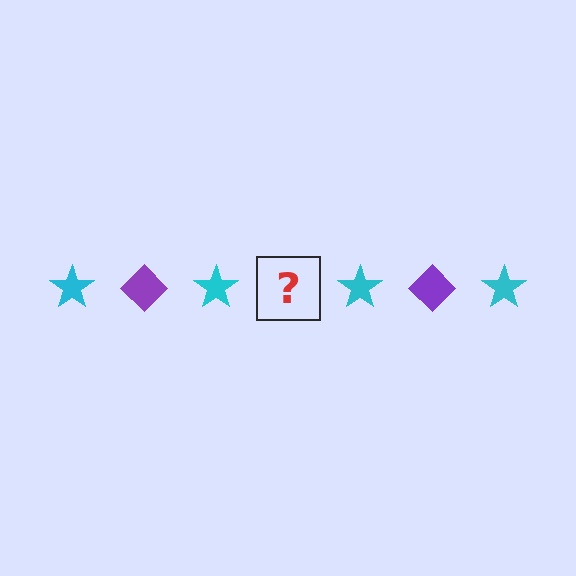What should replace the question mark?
The question mark should be replaced with a purple diamond.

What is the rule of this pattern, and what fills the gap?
The rule is that the pattern alternates between cyan star and purple diamond. The gap should be filled with a purple diamond.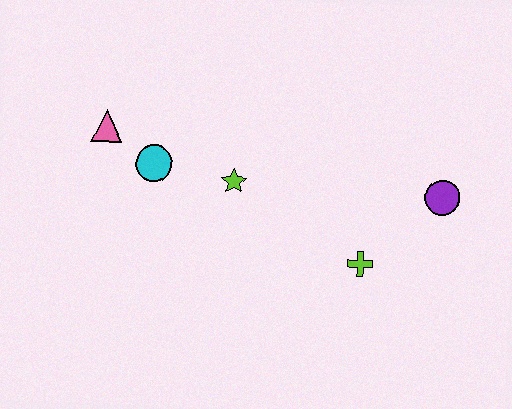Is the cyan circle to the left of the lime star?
Yes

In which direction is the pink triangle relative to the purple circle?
The pink triangle is to the left of the purple circle.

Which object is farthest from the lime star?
The purple circle is farthest from the lime star.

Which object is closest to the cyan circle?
The pink triangle is closest to the cyan circle.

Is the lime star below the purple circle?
No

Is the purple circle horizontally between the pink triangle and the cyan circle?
No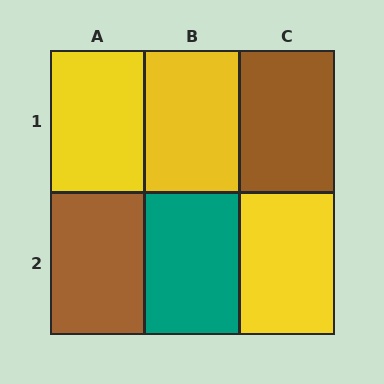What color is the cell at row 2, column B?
Teal.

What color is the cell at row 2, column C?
Yellow.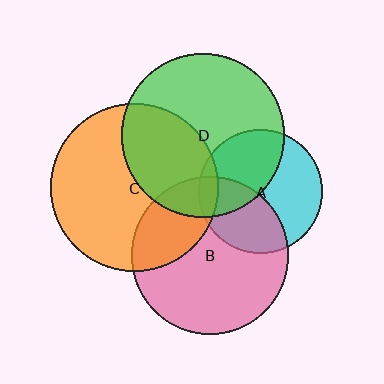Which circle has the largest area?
Circle C (orange).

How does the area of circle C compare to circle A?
Approximately 1.8 times.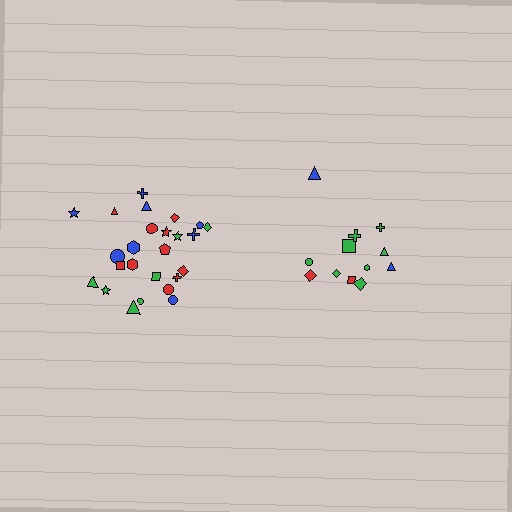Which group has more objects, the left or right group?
The left group.